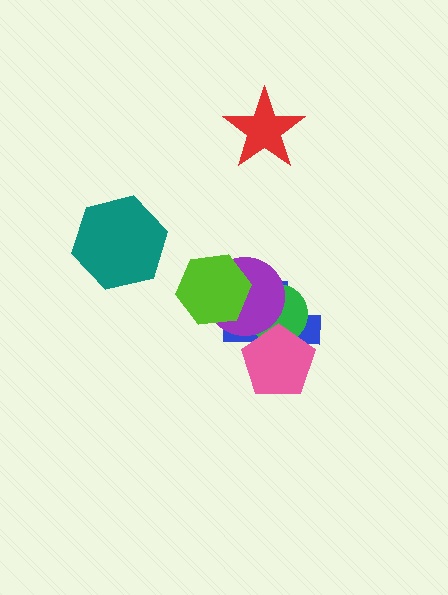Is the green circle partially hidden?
Yes, it is partially covered by another shape.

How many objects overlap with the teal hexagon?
0 objects overlap with the teal hexagon.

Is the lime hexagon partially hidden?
No, no other shape covers it.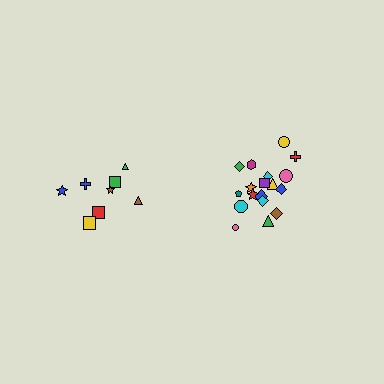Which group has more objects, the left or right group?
The right group.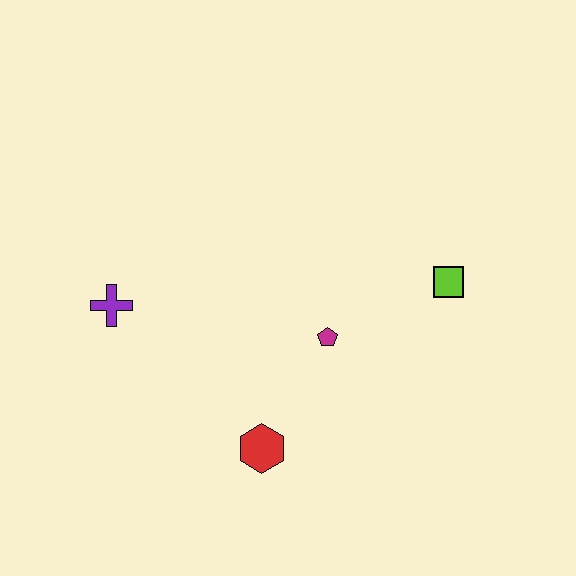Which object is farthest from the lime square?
The purple cross is farthest from the lime square.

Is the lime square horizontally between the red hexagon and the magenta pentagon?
No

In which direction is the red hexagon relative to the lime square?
The red hexagon is to the left of the lime square.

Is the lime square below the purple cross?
No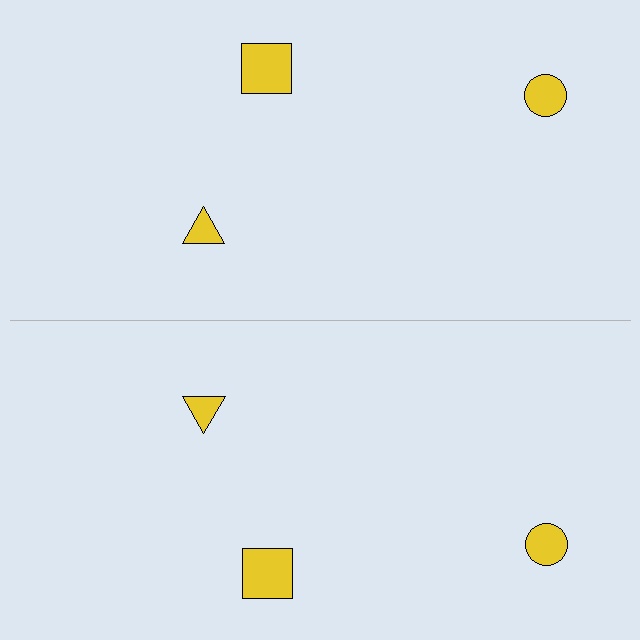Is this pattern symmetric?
Yes, this pattern has bilateral (reflection) symmetry.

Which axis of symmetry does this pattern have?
The pattern has a horizontal axis of symmetry running through the center of the image.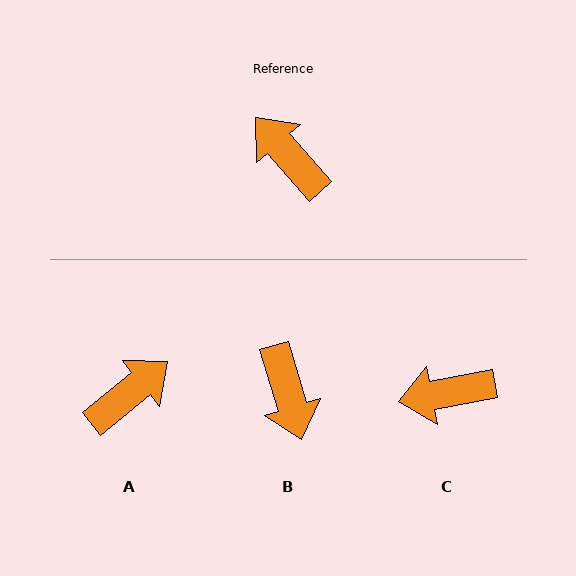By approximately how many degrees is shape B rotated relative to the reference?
Approximately 155 degrees counter-clockwise.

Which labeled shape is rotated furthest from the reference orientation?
B, about 155 degrees away.